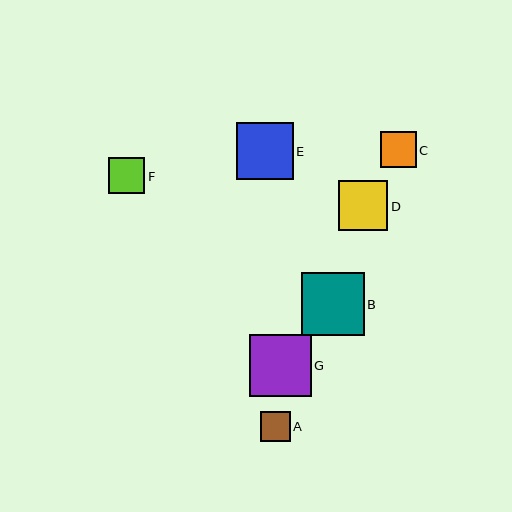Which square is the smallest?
Square A is the smallest with a size of approximately 30 pixels.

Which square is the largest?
Square B is the largest with a size of approximately 63 pixels.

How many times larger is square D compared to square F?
Square D is approximately 1.4 times the size of square F.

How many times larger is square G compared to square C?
Square G is approximately 1.7 times the size of square C.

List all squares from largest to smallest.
From largest to smallest: B, G, E, D, F, C, A.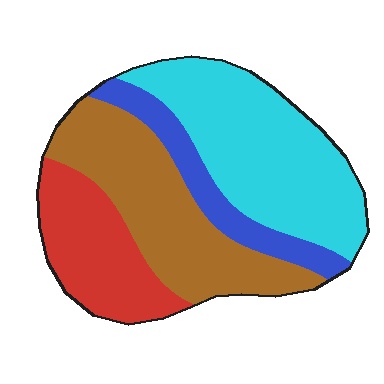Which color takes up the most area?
Cyan, at roughly 35%.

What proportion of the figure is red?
Red takes up about one fifth (1/5) of the figure.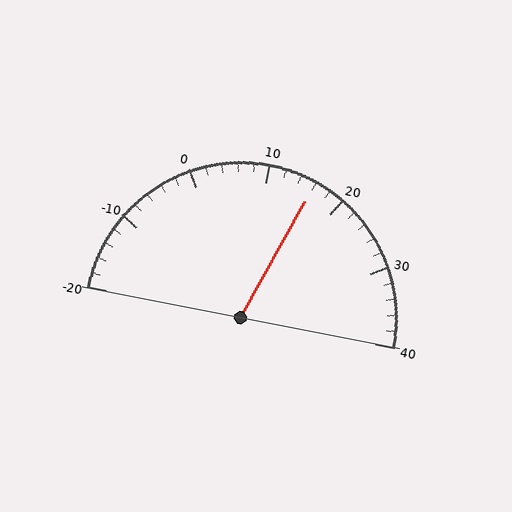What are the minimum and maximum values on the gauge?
The gauge ranges from -20 to 40.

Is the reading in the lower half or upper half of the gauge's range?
The reading is in the upper half of the range (-20 to 40).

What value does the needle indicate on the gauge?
The needle indicates approximately 16.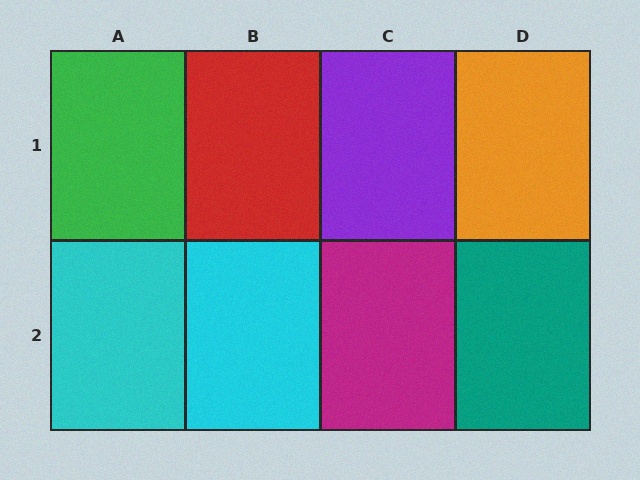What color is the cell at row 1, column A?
Green.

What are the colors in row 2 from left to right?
Cyan, cyan, magenta, teal.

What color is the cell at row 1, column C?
Purple.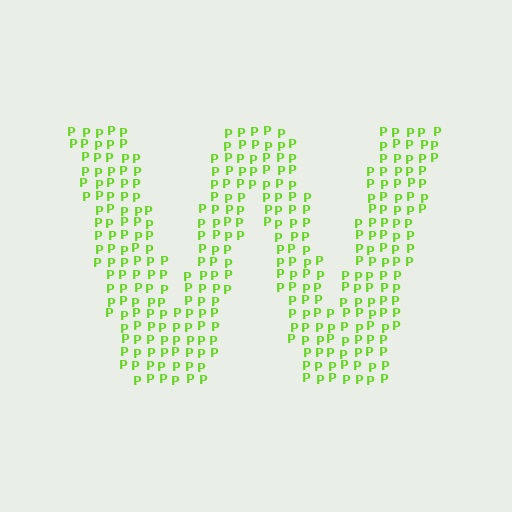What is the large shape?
The large shape is the letter W.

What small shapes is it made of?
It is made of small letter P's.